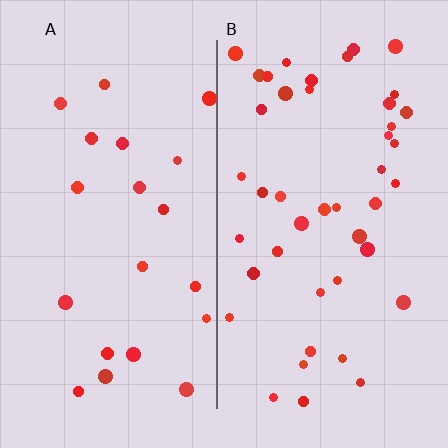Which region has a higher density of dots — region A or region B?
B (the right).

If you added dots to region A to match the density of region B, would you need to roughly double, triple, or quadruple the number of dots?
Approximately double.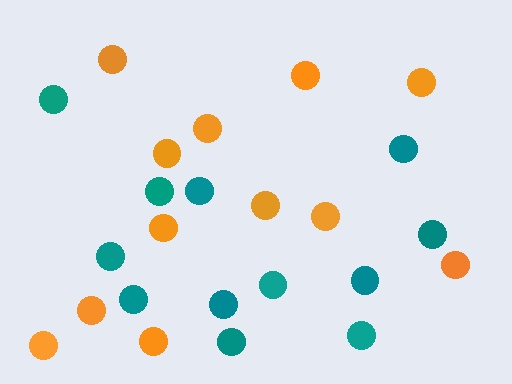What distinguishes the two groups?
There are 2 groups: one group of orange circles (12) and one group of teal circles (12).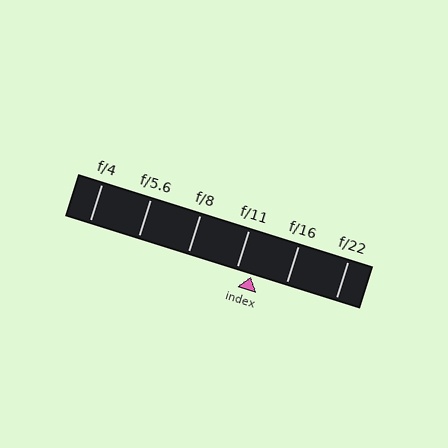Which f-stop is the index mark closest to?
The index mark is closest to f/11.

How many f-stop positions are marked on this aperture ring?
There are 6 f-stop positions marked.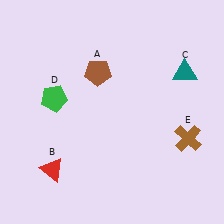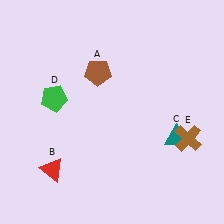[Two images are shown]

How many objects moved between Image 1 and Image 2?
1 object moved between the two images.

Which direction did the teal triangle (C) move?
The teal triangle (C) moved down.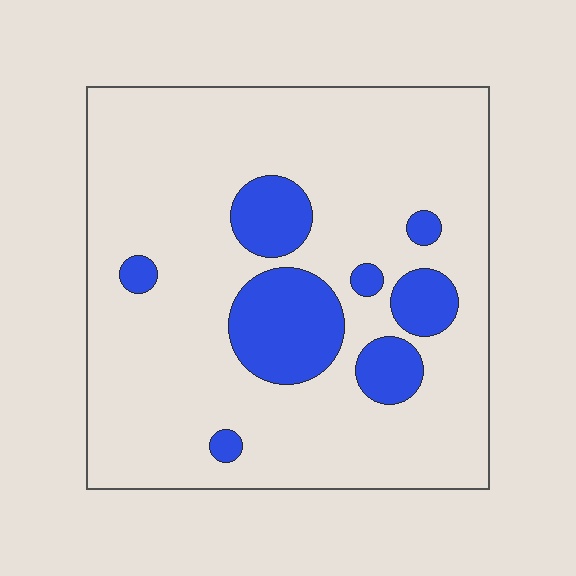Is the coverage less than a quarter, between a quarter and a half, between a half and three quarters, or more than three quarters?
Less than a quarter.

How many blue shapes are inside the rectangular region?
8.